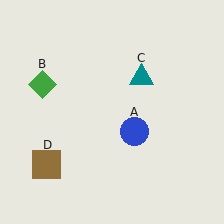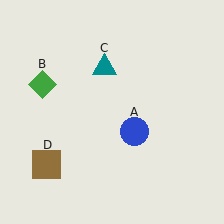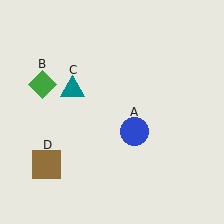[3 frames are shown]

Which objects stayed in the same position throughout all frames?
Blue circle (object A) and green diamond (object B) and brown square (object D) remained stationary.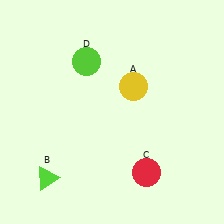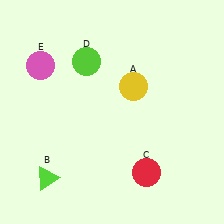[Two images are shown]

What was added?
A pink circle (E) was added in Image 2.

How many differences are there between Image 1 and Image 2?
There is 1 difference between the two images.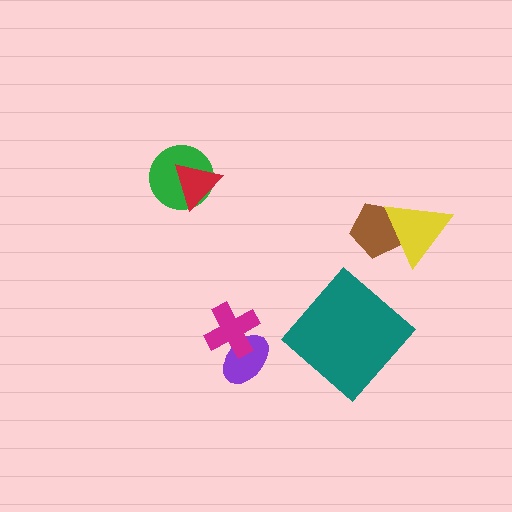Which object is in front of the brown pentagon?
The yellow triangle is in front of the brown pentagon.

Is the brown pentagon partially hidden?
Yes, it is partially covered by another shape.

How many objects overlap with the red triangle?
1 object overlaps with the red triangle.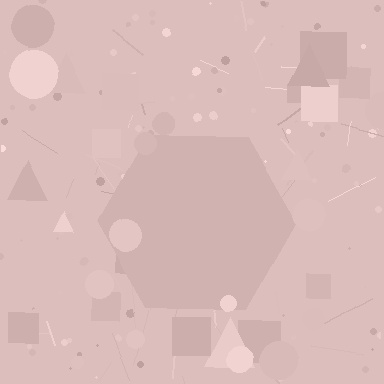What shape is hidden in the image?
A hexagon is hidden in the image.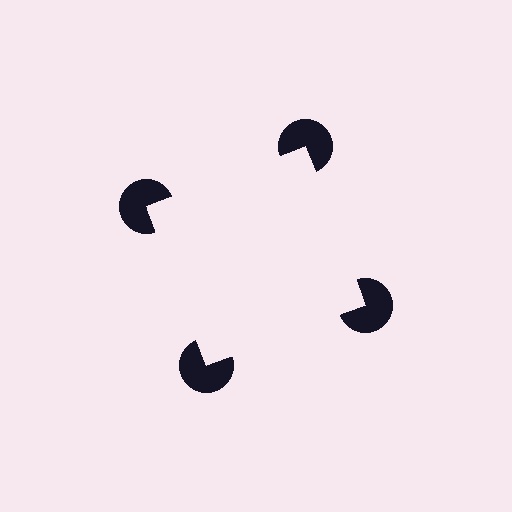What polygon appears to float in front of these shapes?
An illusory square — its edges are inferred from the aligned wedge cuts in the pac-man discs, not physically drawn.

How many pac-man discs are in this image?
There are 4 — one at each vertex of the illusory square.